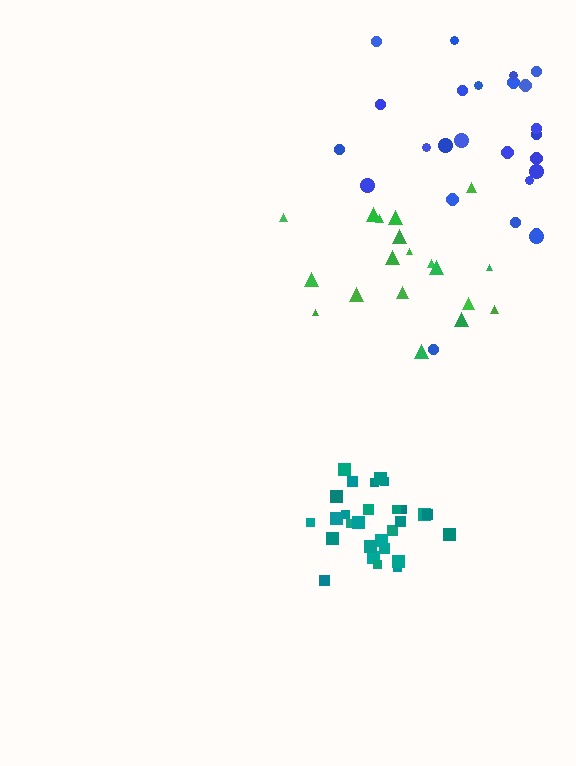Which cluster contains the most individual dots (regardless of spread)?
Teal (28).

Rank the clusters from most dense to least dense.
teal, blue, green.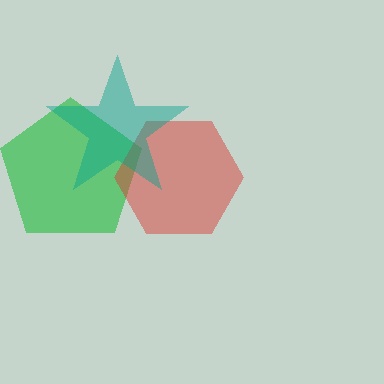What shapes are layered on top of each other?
The layered shapes are: a green pentagon, a red hexagon, a teal star.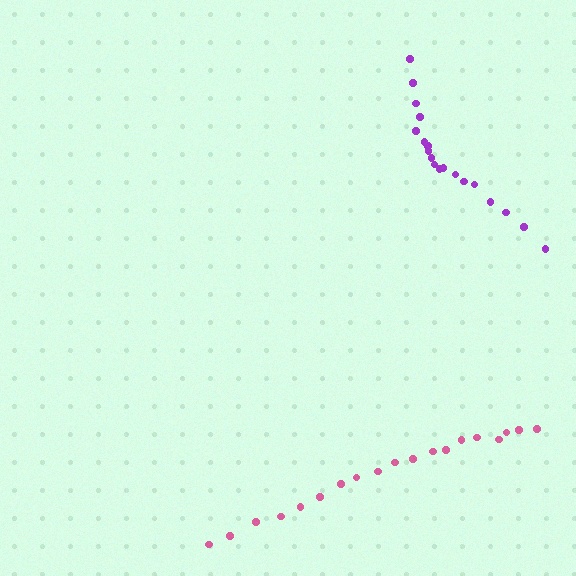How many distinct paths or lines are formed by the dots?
There are 2 distinct paths.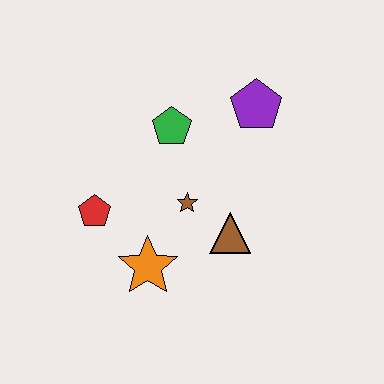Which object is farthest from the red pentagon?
The purple pentagon is farthest from the red pentagon.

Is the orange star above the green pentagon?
No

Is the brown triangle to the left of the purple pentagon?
Yes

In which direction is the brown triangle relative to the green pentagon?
The brown triangle is below the green pentagon.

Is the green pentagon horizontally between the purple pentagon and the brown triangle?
No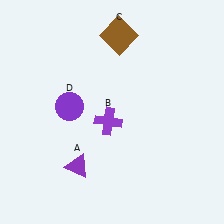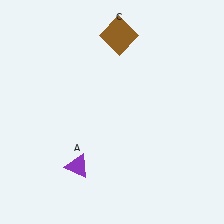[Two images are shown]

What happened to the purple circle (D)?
The purple circle (D) was removed in Image 2. It was in the top-left area of Image 1.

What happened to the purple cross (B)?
The purple cross (B) was removed in Image 2. It was in the bottom-left area of Image 1.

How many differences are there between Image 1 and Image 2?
There are 2 differences between the two images.